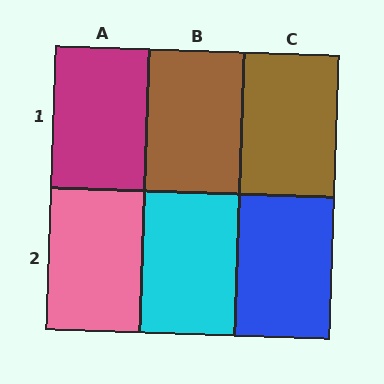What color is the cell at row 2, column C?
Blue.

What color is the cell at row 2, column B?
Cyan.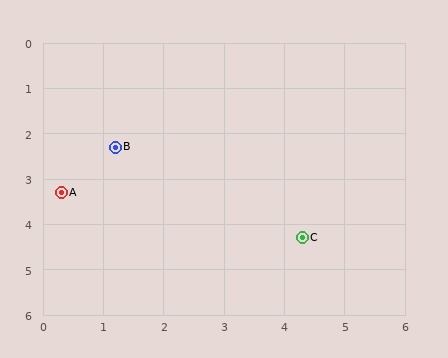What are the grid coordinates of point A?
Point A is at approximately (0.3, 3.3).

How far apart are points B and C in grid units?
Points B and C are about 3.7 grid units apart.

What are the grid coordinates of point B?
Point B is at approximately (1.2, 2.3).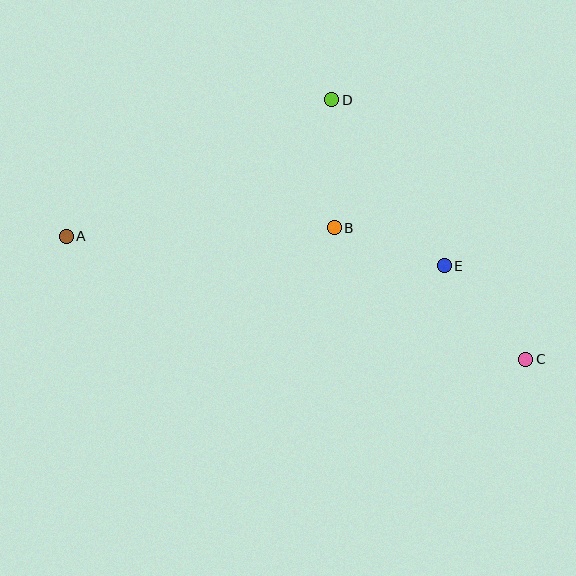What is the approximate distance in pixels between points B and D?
The distance between B and D is approximately 128 pixels.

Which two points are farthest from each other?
Points A and C are farthest from each other.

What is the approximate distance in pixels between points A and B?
The distance between A and B is approximately 268 pixels.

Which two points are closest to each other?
Points B and E are closest to each other.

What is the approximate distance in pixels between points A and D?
The distance between A and D is approximately 299 pixels.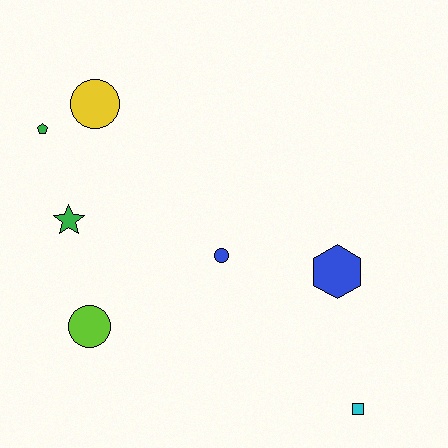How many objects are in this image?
There are 7 objects.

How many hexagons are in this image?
There is 1 hexagon.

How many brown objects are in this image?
There are no brown objects.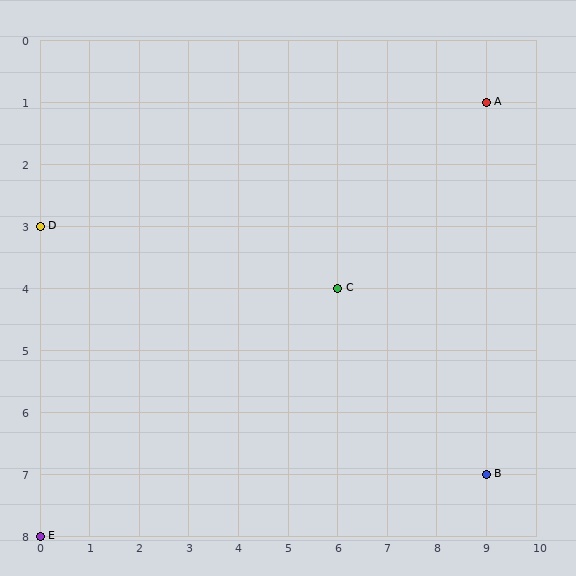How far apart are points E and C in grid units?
Points E and C are 6 columns and 4 rows apart (about 7.2 grid units diagonally).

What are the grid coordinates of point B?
Point B is at grid coordinates (9, 7).